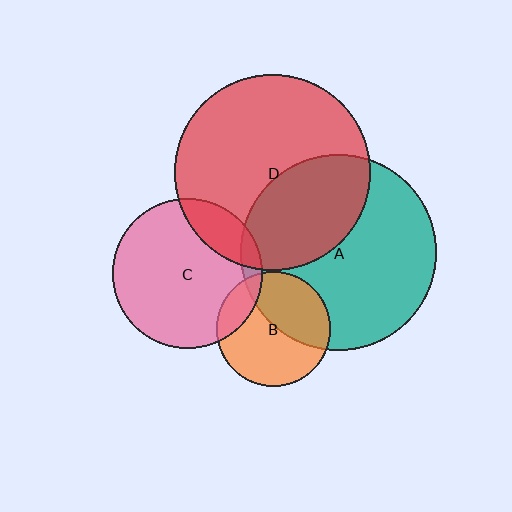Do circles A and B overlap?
Yes.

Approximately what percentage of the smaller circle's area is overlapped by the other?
Approximately 40%.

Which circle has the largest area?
Circle A (teal).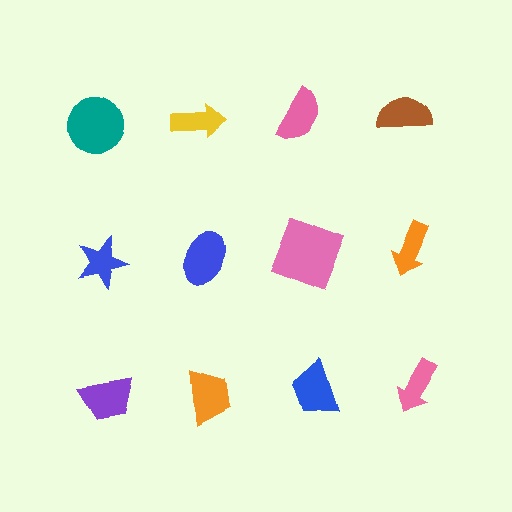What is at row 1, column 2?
A yellow arrow.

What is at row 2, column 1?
A blue star.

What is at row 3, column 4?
A pink arrow.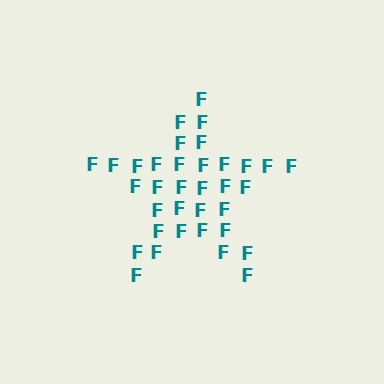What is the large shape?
The large shape is a star.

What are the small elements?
The small elements are letter F's.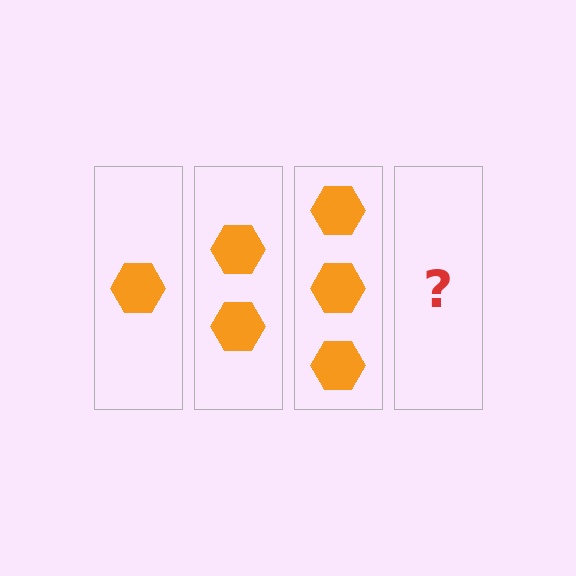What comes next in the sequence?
The next element should be 4 hexagons.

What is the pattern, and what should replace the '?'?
The pattern is that each step adds one more hexagon. The '?' should be 4 hexagons.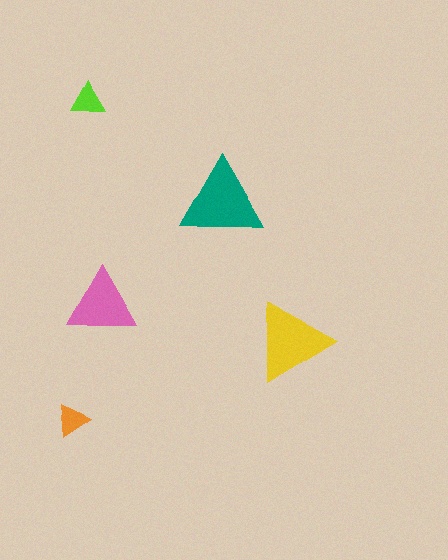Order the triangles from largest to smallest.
the teal one, the yellow one, the pink one, the lime one, the orange one.